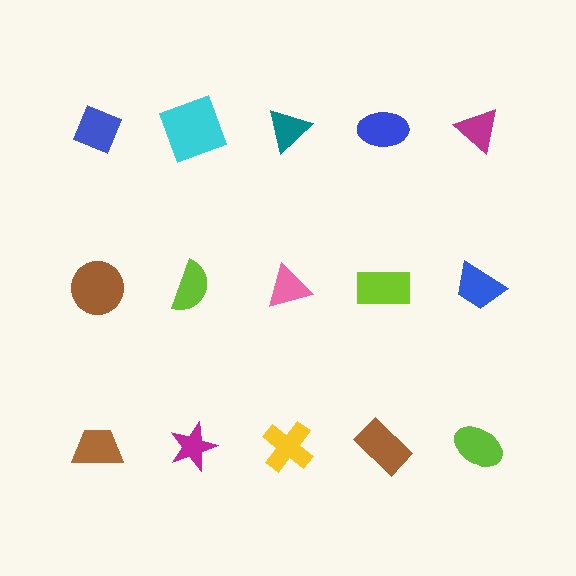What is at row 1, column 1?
A blue diamond.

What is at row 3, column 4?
A brown rectangle.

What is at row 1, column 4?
A blue ellipse.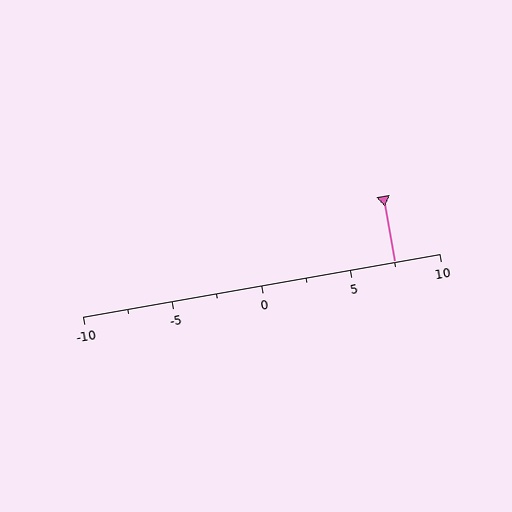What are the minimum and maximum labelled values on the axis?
The axis runs from -10 to 10.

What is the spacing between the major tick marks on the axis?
The major ticks are spaced 5 apart.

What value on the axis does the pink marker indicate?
The marker indicates approximately 7.5.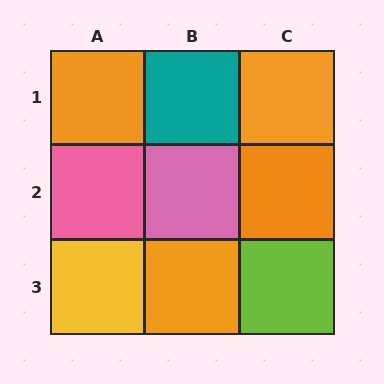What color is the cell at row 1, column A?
Orange.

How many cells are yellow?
1 cell is yellow.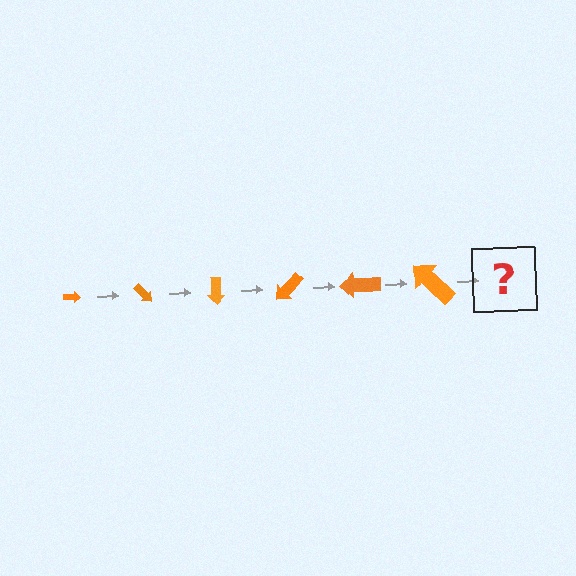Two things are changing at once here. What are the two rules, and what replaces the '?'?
The two rules are that the arrow grows larger each step and it rotates 45 degrees each step. The '?' should be an arrow, larger than the previous one and rotated 270 degrees from the start.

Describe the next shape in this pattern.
It should be an arrow, larger than the previous one and rotated 270 degrees from the start.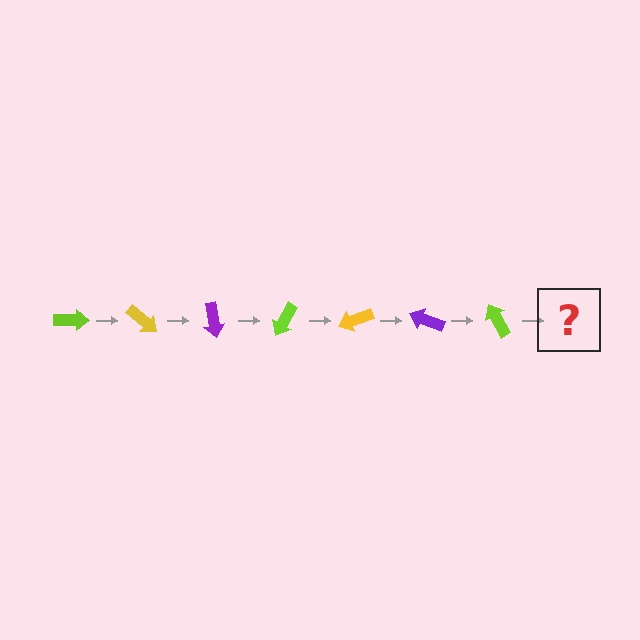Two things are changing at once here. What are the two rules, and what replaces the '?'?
The two rules are that it rotates 40 degrees each step and the color cycles through lime, yellow, and purple. The '?' should be a yellow arrow, rotated 280 degrees from the start.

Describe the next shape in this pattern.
It should be a yellow arrow, rotated 280 degrees from the start.